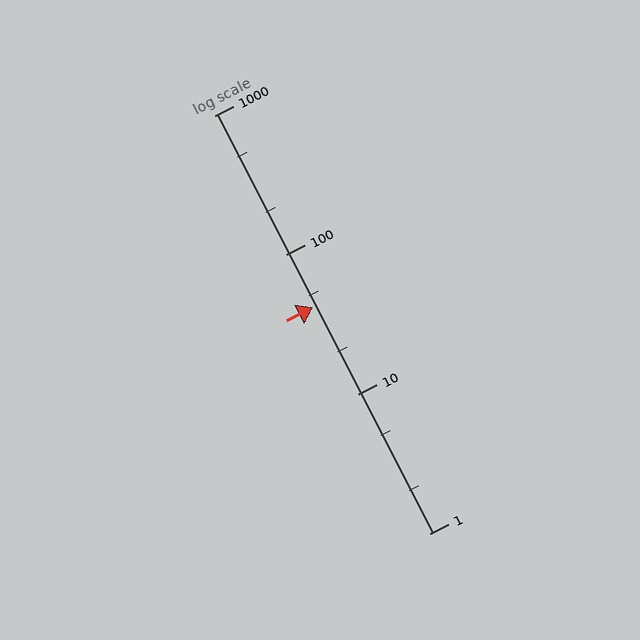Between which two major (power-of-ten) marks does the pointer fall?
The pointer is between 10 and 100.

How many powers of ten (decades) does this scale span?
The scale spans 3 decades, from 1 to 1000.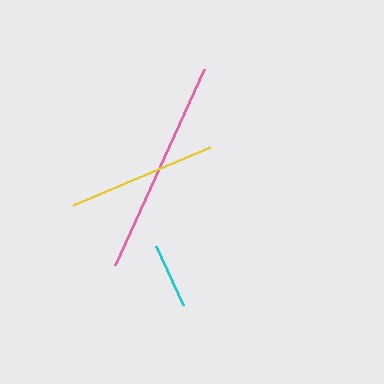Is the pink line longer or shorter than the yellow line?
The pink line is longer than the yellow line.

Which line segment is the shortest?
The cyan line is the shortest at approximately 65 pixels.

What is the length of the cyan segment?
The cyan segment is approximately 65 pixels long.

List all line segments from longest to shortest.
From longest to shortest: pink, yellow, cyan.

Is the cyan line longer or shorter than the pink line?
The pink line is longer than the cyan line.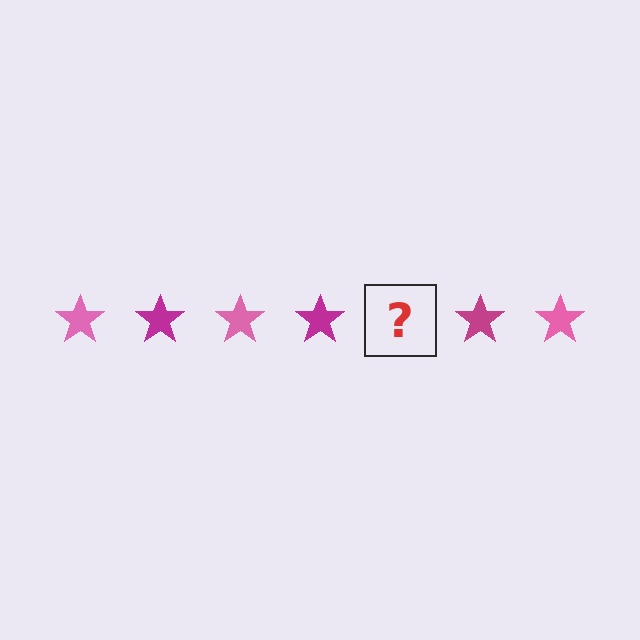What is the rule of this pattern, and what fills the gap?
The rule is that the pattern cycles through pink, magenta stars. The gap should be filled with a pink star.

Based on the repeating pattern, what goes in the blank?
The blank should be a pink star.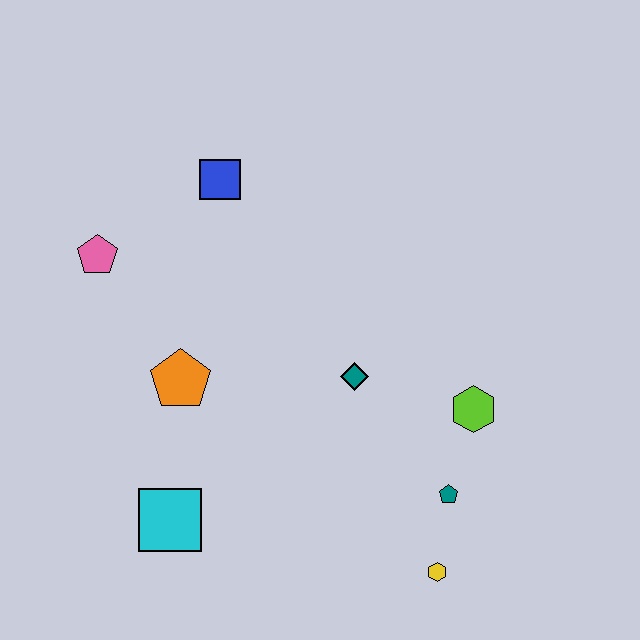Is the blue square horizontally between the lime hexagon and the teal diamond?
No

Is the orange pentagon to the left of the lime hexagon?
Yes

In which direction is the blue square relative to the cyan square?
The blue square is above the cyan square.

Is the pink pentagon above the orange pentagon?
Yes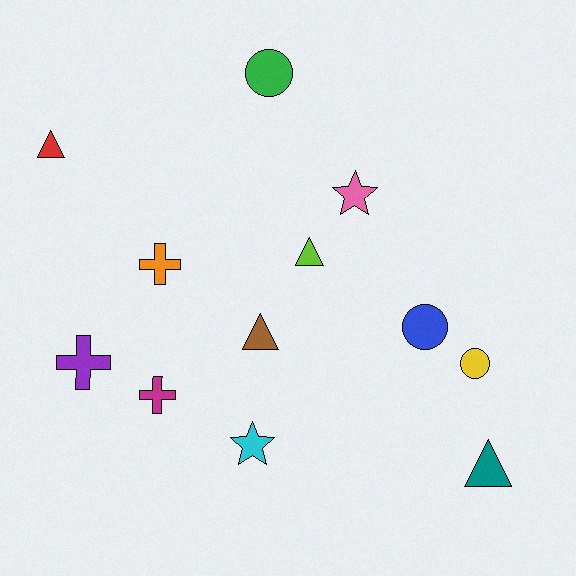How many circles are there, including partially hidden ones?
There are 3 circles.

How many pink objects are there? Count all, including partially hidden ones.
There is 1 pink object.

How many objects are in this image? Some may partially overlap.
There are 12 objects.